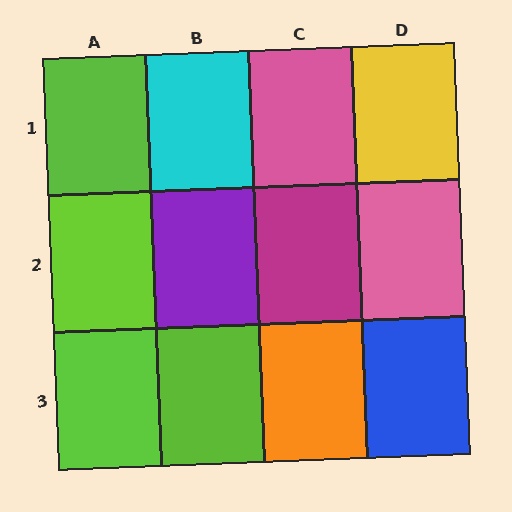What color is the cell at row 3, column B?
Lime.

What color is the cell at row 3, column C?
Orange.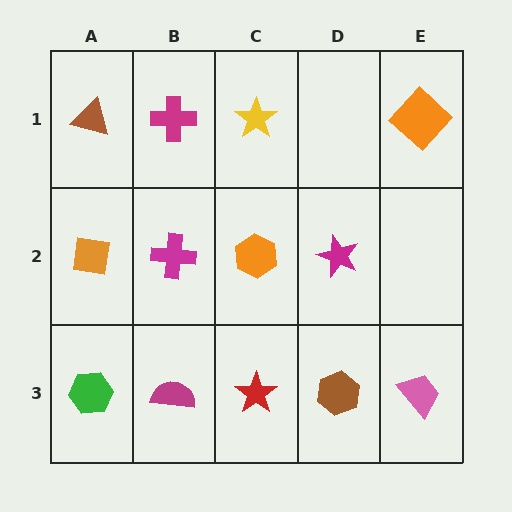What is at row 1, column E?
An orange diamond.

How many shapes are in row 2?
4 shapes.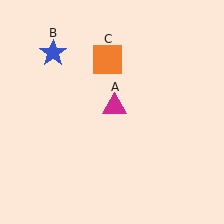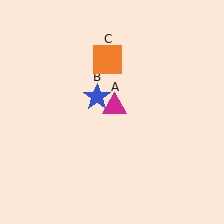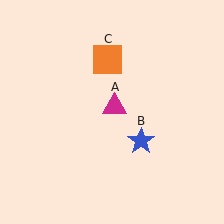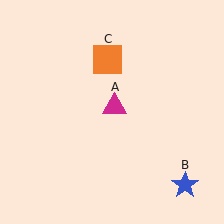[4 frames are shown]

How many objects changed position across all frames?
1 object changed position: blue star (object B).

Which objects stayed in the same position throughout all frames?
Magenta triangle (object A) and orange square (object C) remained stationary.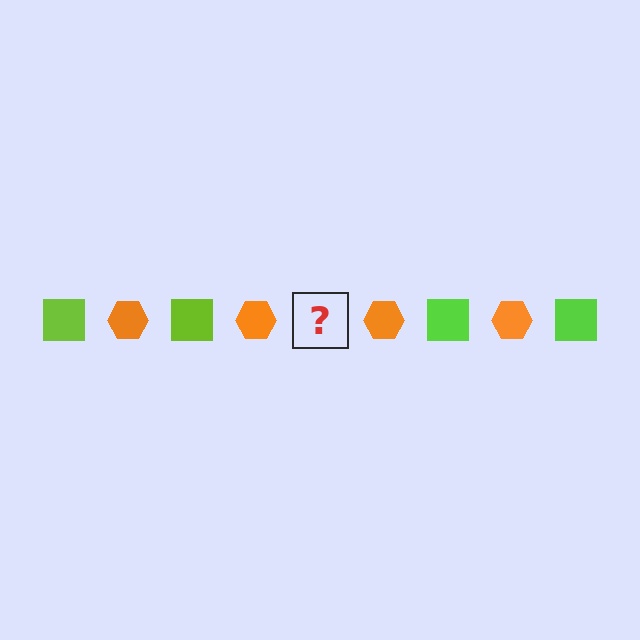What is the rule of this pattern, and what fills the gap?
The rule is that the pattern alternates between lime square and orange hexagon. The gap should be filled with a lime square.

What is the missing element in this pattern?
The missing element is a lime square.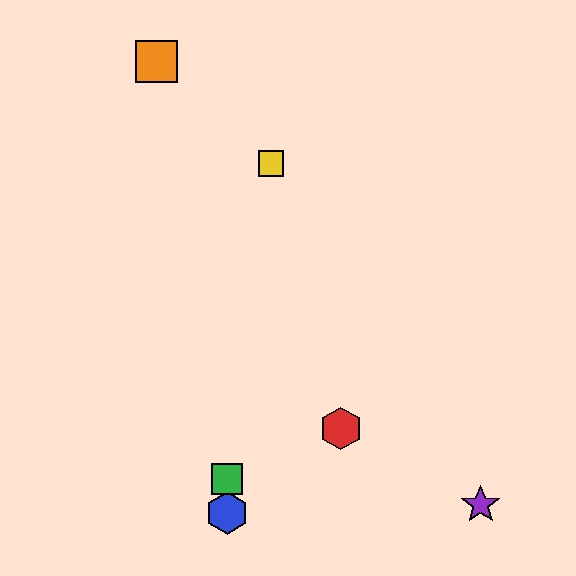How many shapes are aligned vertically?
2 shapes (the blue hexagon, the green square) are aligned vertically.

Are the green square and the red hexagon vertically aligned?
No, the green square is at x≈227 and the red hexagon is at x≈341.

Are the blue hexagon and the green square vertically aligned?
Yes, both are at x≈227.